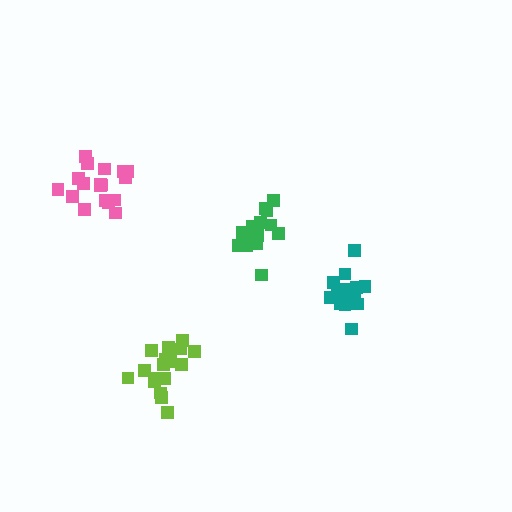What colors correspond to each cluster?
The clusters are colored: green, lime, pink, teal.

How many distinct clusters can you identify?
There are 4 distinct clusters.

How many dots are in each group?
Group 1: 16 dots, Group 2: 19 dots, Group 3: 18 dots, Group 4: 16 dots (69 total).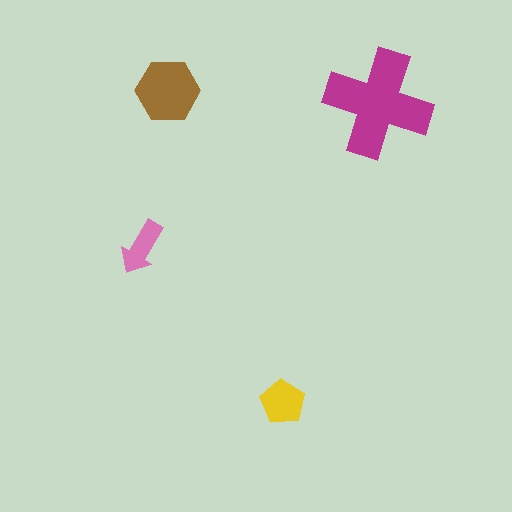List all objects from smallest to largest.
The pink arrow, the yellow pentagon, the brown hexagon, the magenta cross.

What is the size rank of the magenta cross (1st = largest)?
1st.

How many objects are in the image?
There are 4 objects in the image.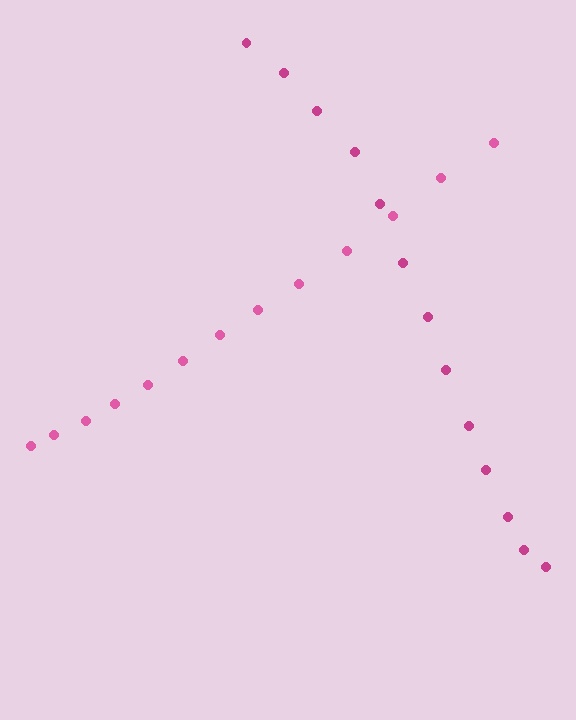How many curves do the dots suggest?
There are 2 distinct paths.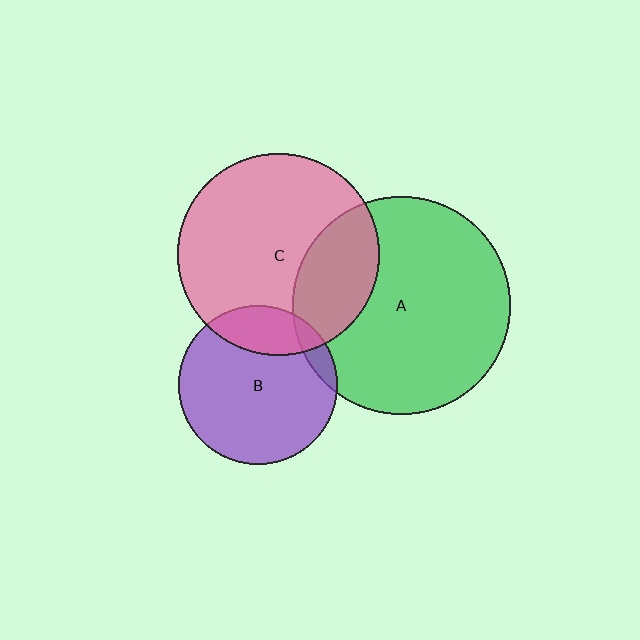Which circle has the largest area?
Circle A (green).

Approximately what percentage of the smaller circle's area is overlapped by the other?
Approximately 20%.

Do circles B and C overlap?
Yes.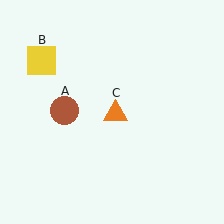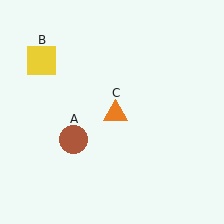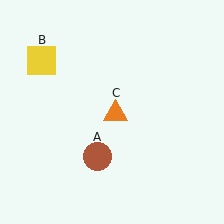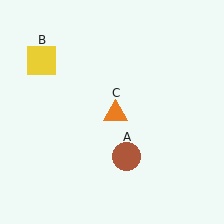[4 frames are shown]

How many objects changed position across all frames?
1 object changed position: brown circle (object A).